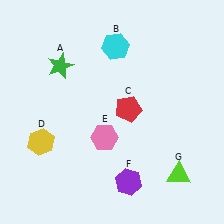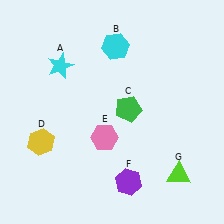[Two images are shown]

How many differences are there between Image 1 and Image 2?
There are 2 differences between the two images.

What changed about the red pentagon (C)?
In Image 1, C is red. In Image 2, it changed to green.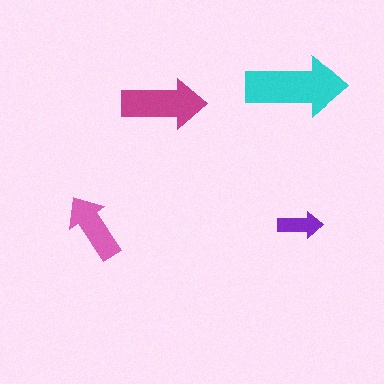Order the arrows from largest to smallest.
the cyan one, the magenta one, the pink one, the purple one.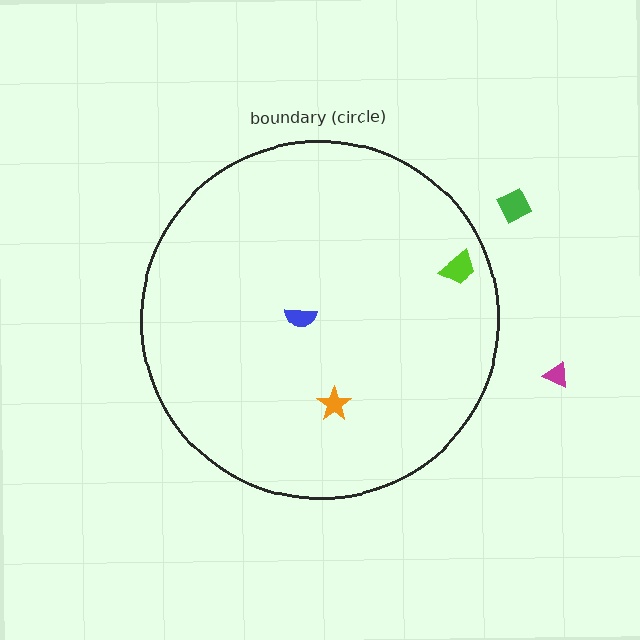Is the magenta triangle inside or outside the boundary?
Outside.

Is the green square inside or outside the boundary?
Outside.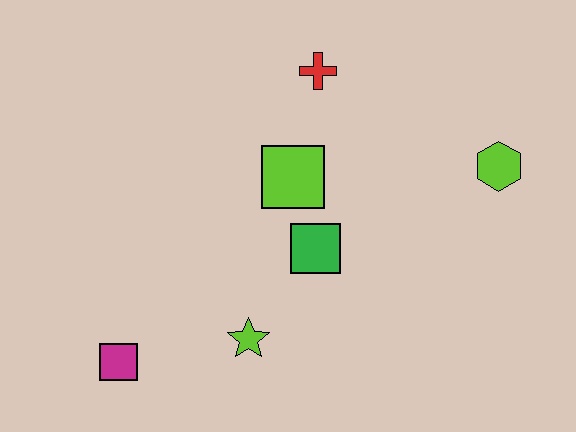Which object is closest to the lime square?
The green square is closest to the lime square.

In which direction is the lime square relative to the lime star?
The lime square is above the lime star.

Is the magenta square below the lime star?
Yes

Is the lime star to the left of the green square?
Yes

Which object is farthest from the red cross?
The magenta square is farthest from the red cross.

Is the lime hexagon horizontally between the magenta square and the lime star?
No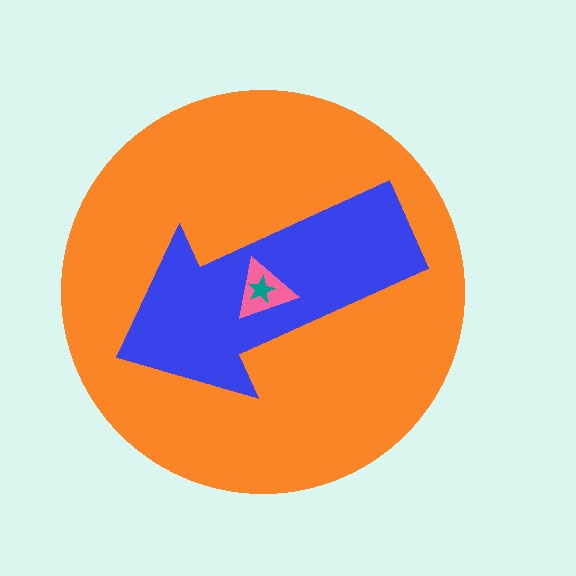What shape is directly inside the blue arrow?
The pink triangle.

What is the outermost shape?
The orange circle.